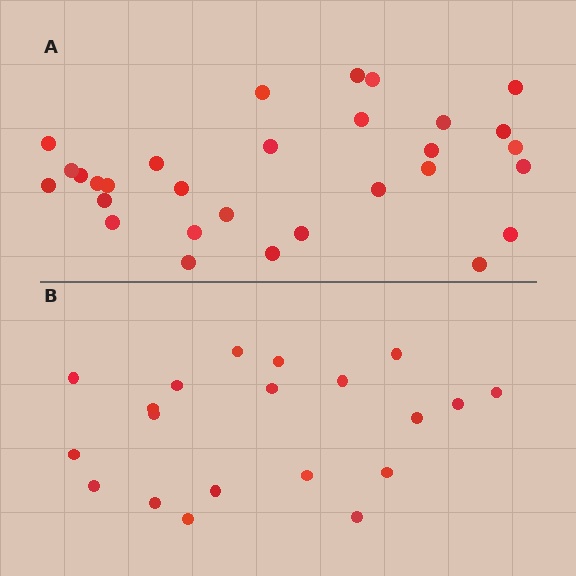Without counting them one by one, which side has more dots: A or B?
Region A (the top region) has more dots.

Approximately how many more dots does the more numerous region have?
Region A has roughly 10 or so more dots than region B.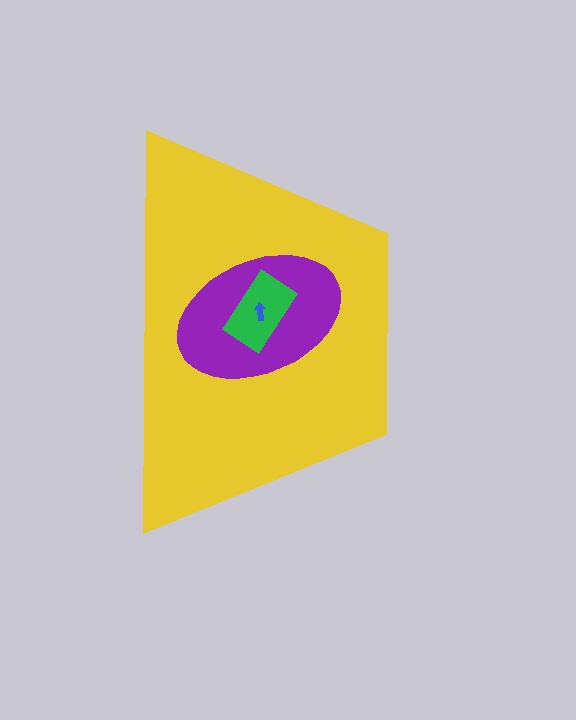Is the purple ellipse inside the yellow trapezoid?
Yes.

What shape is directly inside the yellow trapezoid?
The purple ellipse.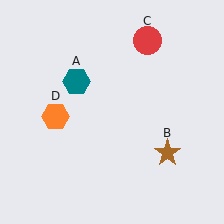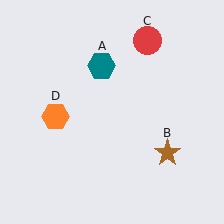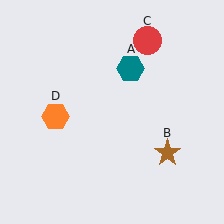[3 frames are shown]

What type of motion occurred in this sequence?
The teal hexagon (object A) rotated clockwise around the center of the scene.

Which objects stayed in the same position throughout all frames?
Brown star (object B) and red circle (object C) and orange hexagon (object D) remained stationary.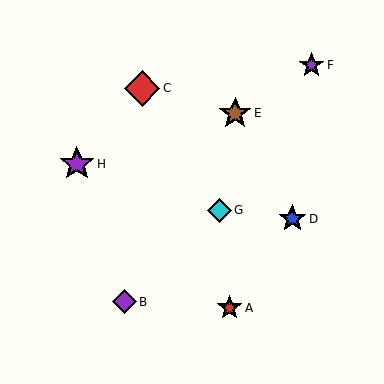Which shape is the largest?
The red diamond (labeled C) is the largest.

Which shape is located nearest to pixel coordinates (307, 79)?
The purple star (labeled F) at (312, 65) is nearest to that location.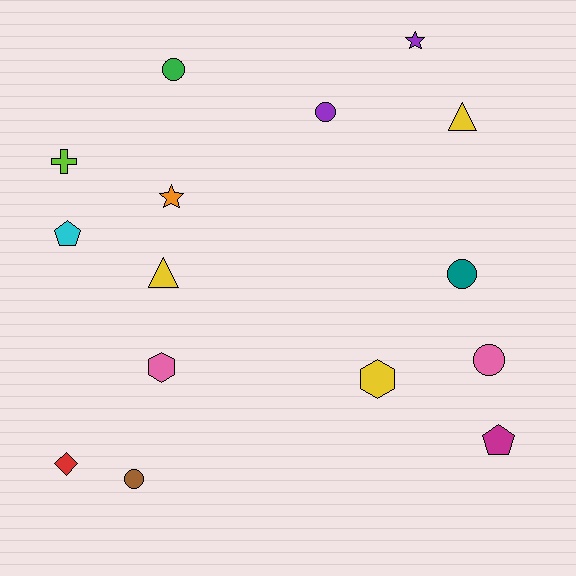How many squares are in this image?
There are no squares.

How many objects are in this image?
There are 15 objects.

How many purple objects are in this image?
There are 2 purple objects.